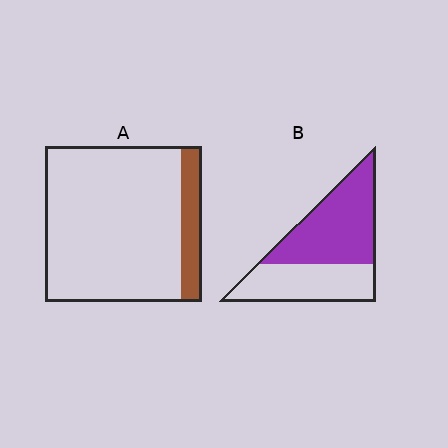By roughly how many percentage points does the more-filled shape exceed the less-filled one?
By roughly 45 percentage points (B over A).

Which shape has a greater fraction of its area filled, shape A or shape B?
Shape B.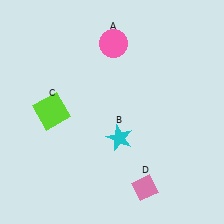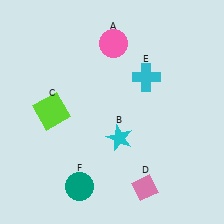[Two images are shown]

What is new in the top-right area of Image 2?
A cyan cross (E) was added in the top-right area of Image 2.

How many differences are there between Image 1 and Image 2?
There are 2 differences between the two images.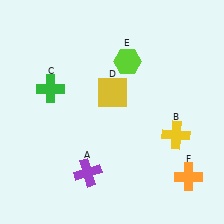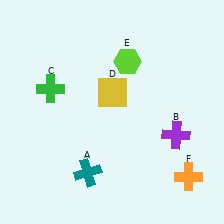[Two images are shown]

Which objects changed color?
A changed from purple to teal. B changed from yellow to purple.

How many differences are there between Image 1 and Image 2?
There are 2 differences between the two images.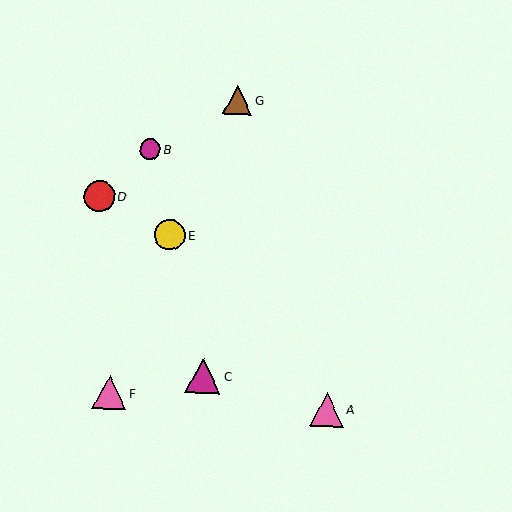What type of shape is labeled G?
Shape G is a brown triangle.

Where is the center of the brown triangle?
The center of the brown triangle is at (238, 100).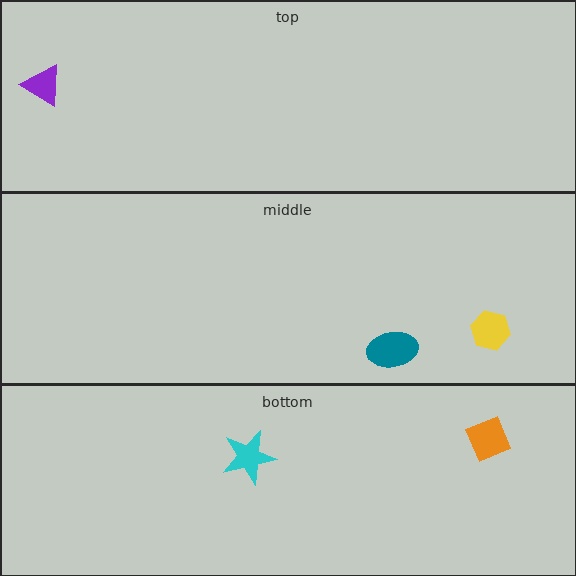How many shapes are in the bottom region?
2.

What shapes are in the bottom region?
The orange diamond, the cyan star.